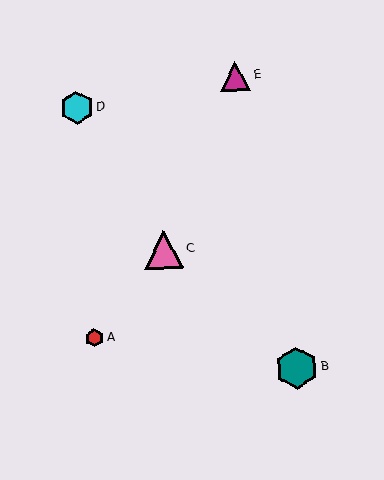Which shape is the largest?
The teal hexagon (labeled B) is the largest.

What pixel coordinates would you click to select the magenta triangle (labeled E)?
Click at (235, 76) to select the magenta triangle E.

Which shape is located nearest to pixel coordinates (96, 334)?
The red hexagon (labeled A) at (94, 338) is nearest to that location.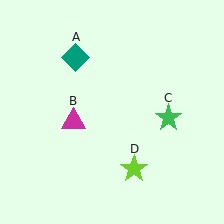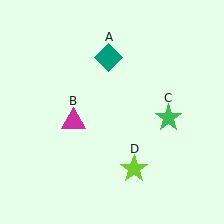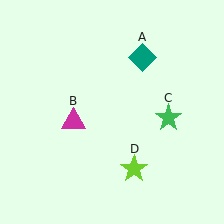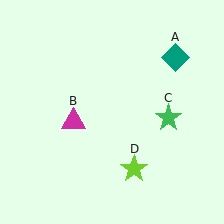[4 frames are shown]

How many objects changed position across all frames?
1 object changed position: teal diamond (object A).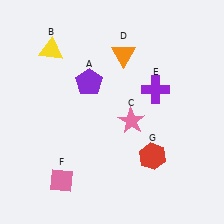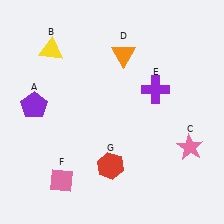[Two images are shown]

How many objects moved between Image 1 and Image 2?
3 objects moved between the two images.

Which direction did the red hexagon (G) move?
The red hexagon (G) moved left.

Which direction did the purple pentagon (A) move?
The purple pentagon (A) moved left.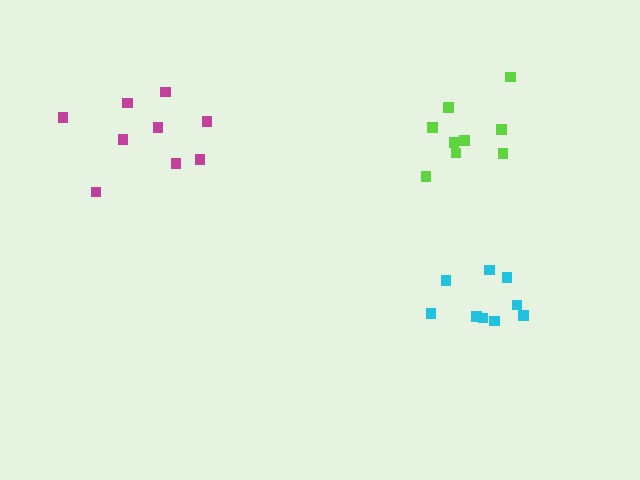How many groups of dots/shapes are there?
There are 3 groups.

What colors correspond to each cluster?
The clusters are colored: lime, cyan, magenta.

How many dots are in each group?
Group 1: 9 dots, Group 2: 9 dots, Group 3: 9 dots (27 total).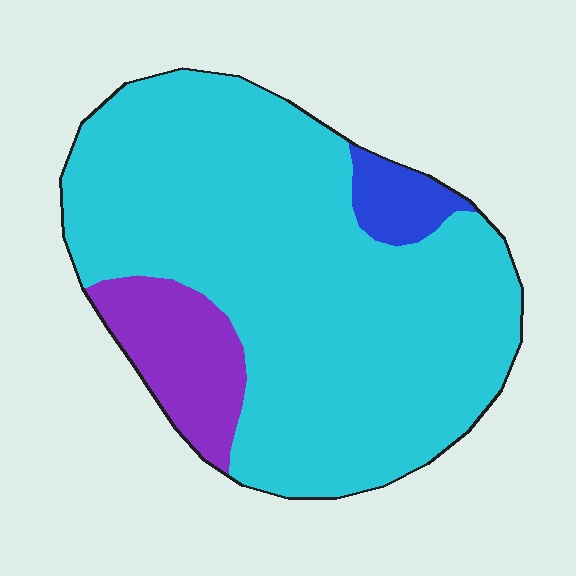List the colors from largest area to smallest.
From largest to smallest: cyan, purple, blue.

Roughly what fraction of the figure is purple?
Purple covers 13% of the figure.